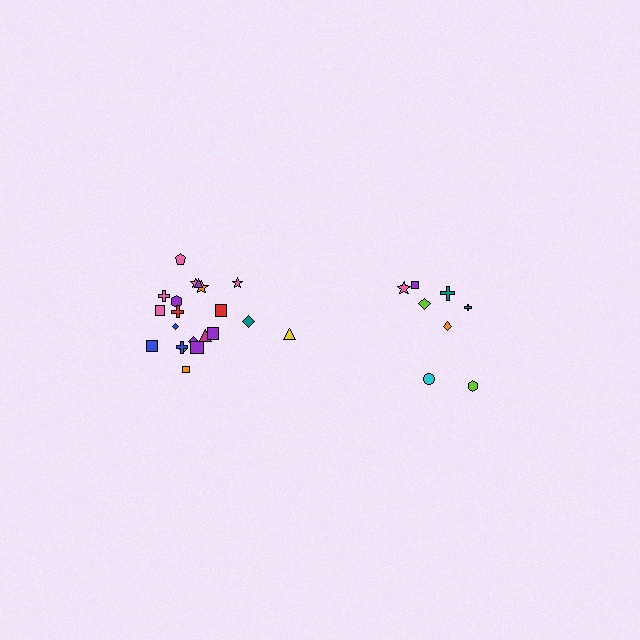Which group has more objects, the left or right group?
The left group.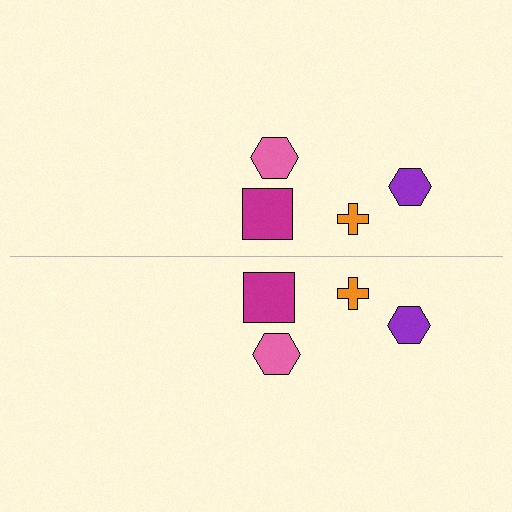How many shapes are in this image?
There are 8 shapes in this image.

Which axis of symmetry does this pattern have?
The pattern has a horizontal axis of symmetry running through the center of the image.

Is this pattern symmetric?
Yes, this pattern has bilateral (reflection) symmetry.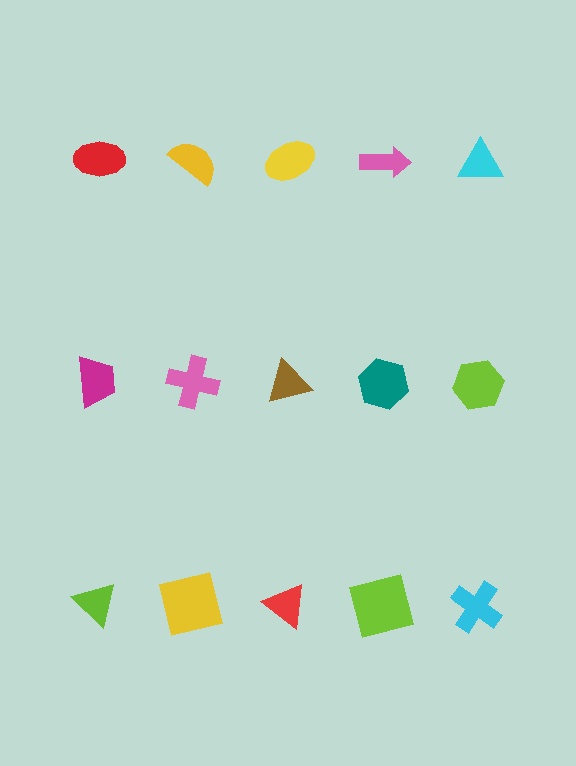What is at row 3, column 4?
A lime square.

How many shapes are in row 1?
5 shapes.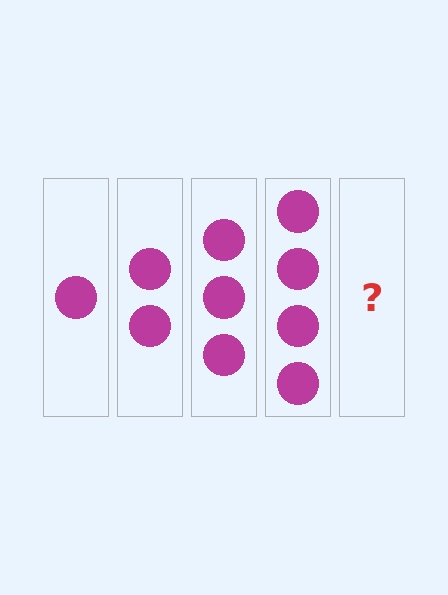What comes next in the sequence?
The next element should be 5 circles.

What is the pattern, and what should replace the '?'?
The pattern is that each step adds one more circle. The '?' should be 5 circles.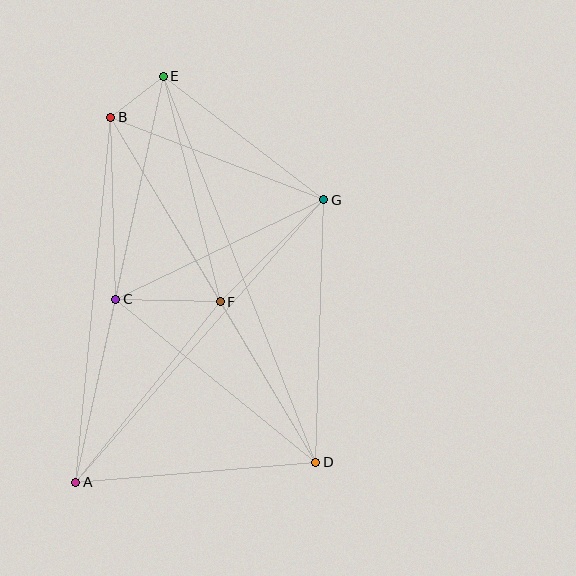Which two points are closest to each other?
Points B and E are closest to each other.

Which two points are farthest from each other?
Points A and E are farthest from each other.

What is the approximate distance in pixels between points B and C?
The distance between B and C is approximately 182 pixels.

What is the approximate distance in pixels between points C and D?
The distance between C and D is approximately 258 pixels.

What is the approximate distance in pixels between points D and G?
The distance between D and G is approximately 263 pixels.